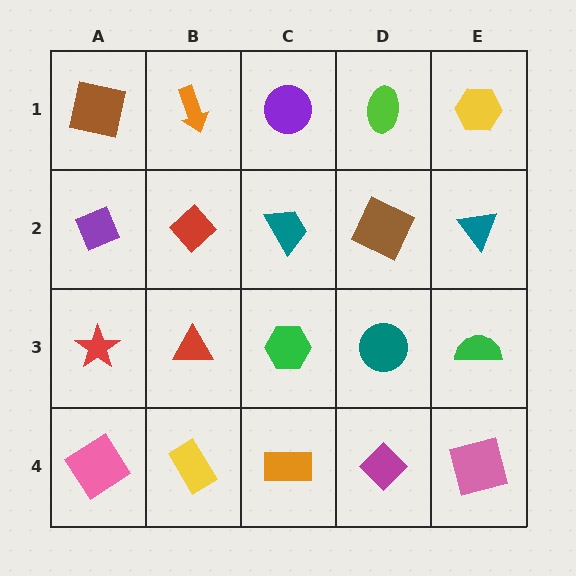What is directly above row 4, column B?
A red triangle.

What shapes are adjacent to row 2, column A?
A brown square (row 1, column A), a red star (row 3, column A), a red diamond (row 2, column B).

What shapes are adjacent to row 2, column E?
A yellow hexagon (row 1, column E), a green semicircle (row 3, column E), a brown square (row 2, column D).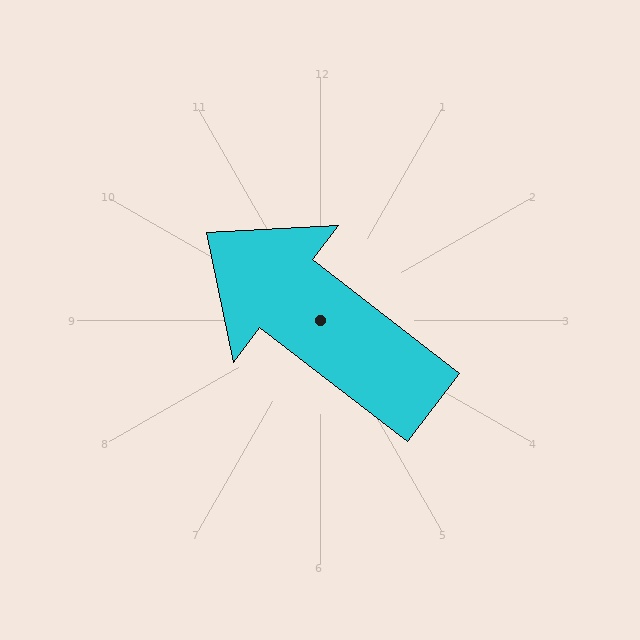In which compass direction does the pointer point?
Northwest.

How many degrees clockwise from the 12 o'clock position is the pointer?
Approximately 307 degrees.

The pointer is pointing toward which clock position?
Roughly 10 o'clock.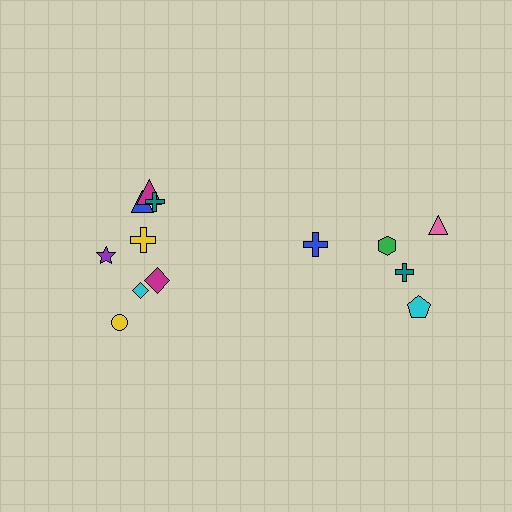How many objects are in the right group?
There are 5 objects.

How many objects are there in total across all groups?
There are 13 objects.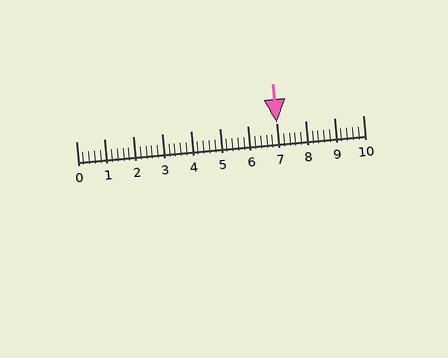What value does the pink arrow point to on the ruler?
The pink arrow points to approximately 7.0.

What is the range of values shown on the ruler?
The ruler shows values from 0 to 10.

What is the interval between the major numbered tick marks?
The major tick marks are spaced 1 units apart.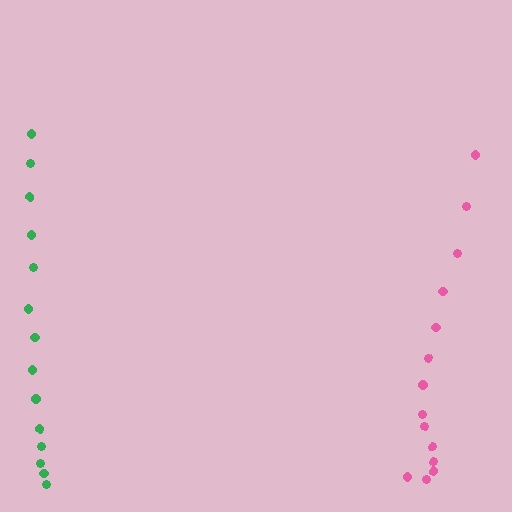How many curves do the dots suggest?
There are 2 distinct paths.